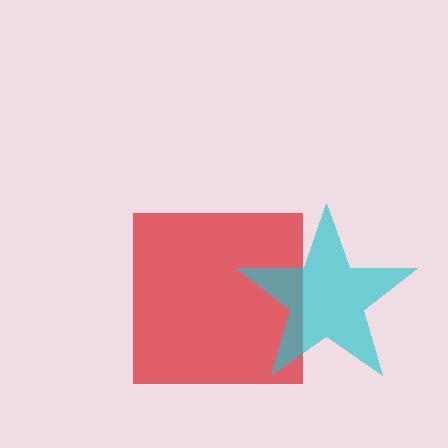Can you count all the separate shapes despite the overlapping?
Yes, there are 2 separate shapes.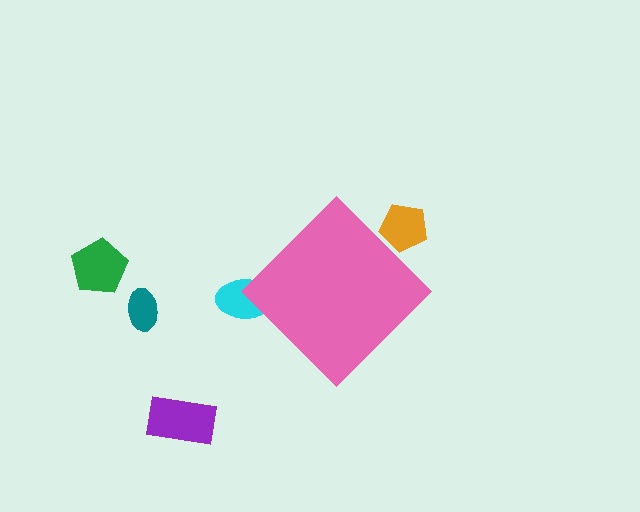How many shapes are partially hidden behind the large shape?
2 shapes are partially hidden.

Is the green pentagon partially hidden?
No, the green pentagon is fully visible.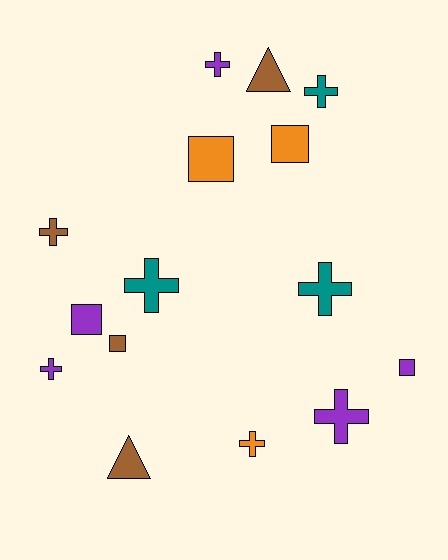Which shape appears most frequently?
Cross, with 8 objects.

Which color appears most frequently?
Purple, with 5 objects.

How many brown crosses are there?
There is 1 brown cross.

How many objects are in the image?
There are 15 objects.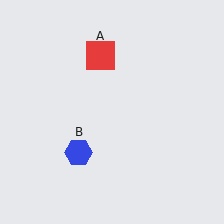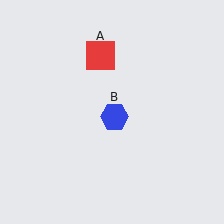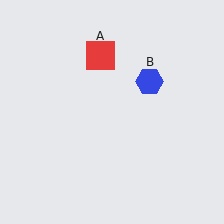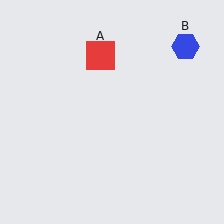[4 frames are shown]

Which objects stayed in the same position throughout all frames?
Red square (object A) remained stationary.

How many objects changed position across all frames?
1 object changed position: blue hexagon (object B).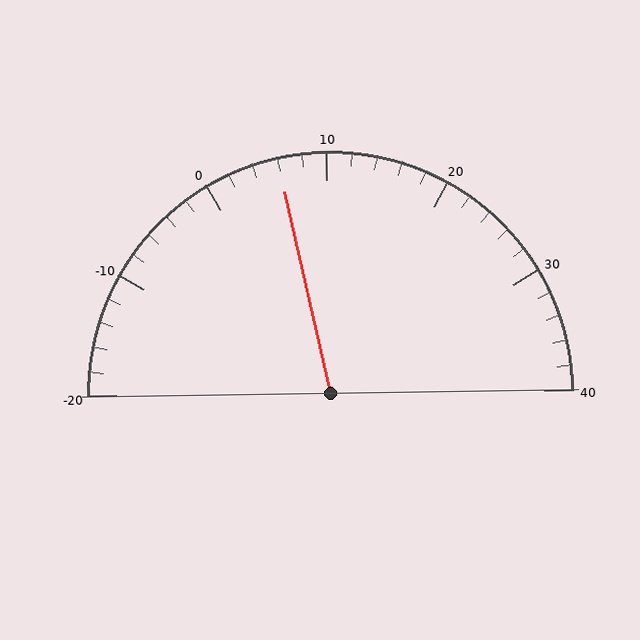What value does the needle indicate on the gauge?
The needle indicates approximately 6.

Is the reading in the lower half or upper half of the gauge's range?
The reading is in the lower half of the range (-20 to 40).